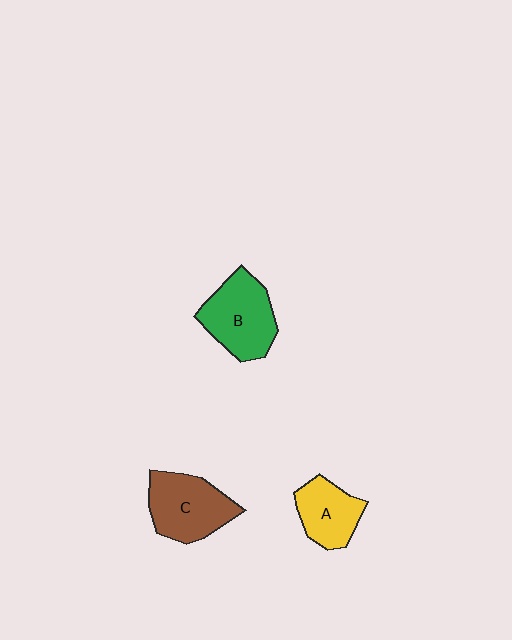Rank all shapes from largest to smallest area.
From largest to smallest: B (green), C (brown), A (yellow).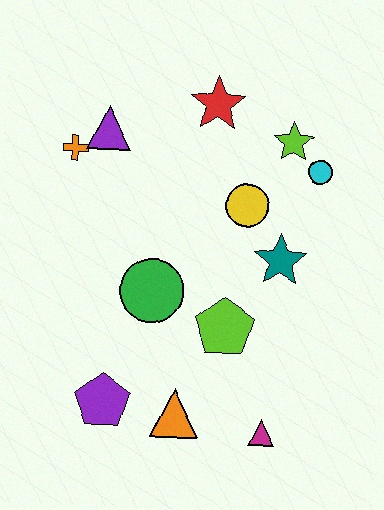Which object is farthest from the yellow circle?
The purple pentagon is farthest from the yellow circle.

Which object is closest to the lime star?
The cyan circle is closest to the lime star.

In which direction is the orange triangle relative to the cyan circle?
The orange triangle is below the cyan circle.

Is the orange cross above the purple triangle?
No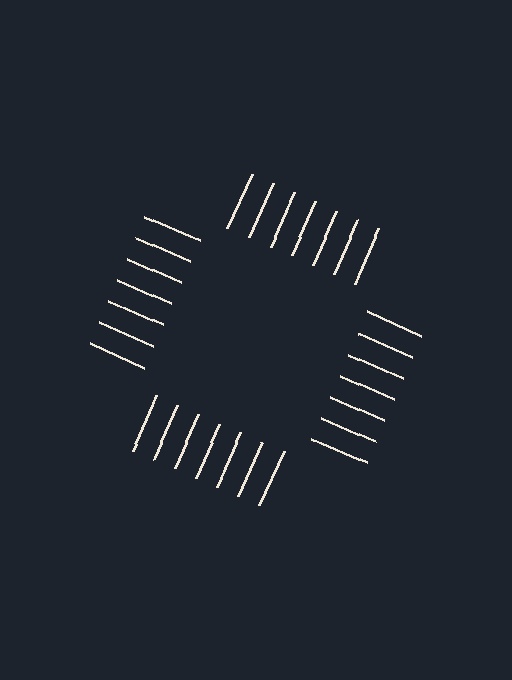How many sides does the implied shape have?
4 sides — the line-ends trace a square.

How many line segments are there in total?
28 — 7 along each of the 4 edges.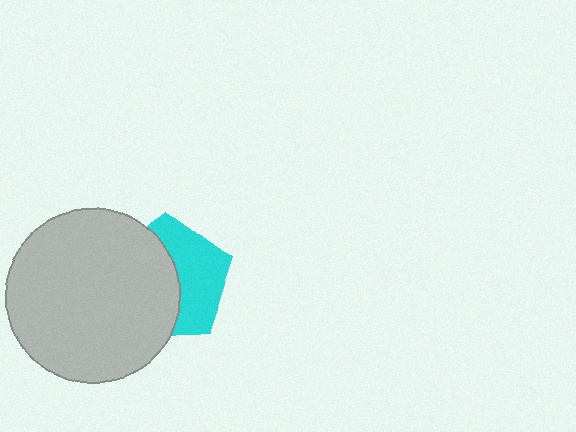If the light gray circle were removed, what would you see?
You would see the complete cyan pentagon.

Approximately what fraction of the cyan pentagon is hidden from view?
Roughly 54% of the cyan pentagon is hidden behind the light gray circle.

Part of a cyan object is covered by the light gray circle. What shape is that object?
It is a pentagon.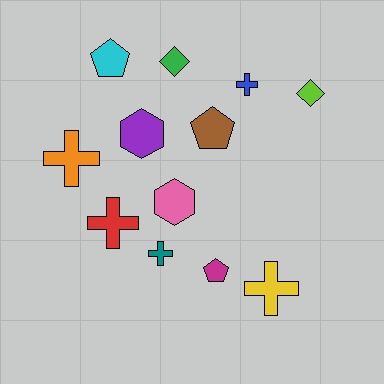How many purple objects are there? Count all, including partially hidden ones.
There is 1 purple object.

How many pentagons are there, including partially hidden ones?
There are 3 pentagons.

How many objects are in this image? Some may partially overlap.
There are 12 objects.